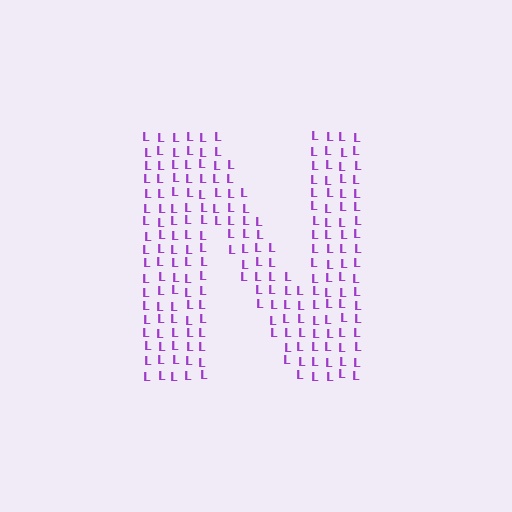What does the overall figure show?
The overall figure shows the letter N.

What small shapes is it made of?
It is made of small letter L's.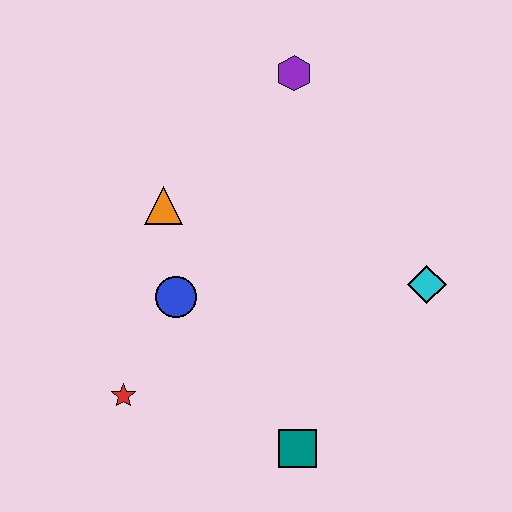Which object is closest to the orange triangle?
The blue circle is closest to the orange triangle.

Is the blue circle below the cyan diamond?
Yes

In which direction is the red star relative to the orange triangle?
The red star is below the orange triangle.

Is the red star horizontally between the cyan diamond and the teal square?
No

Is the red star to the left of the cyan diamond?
Yes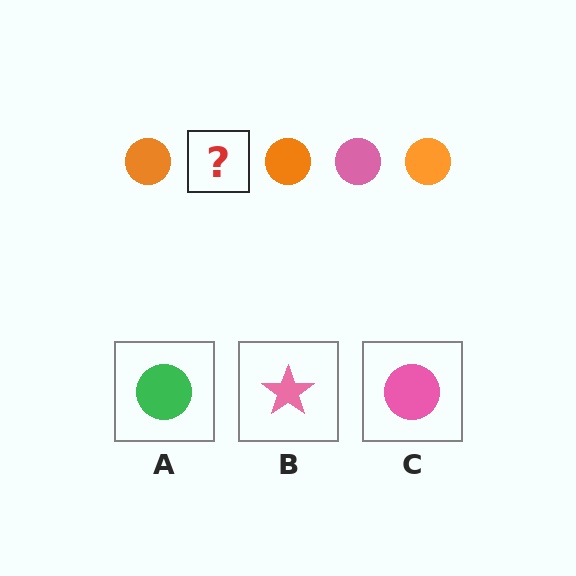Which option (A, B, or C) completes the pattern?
C.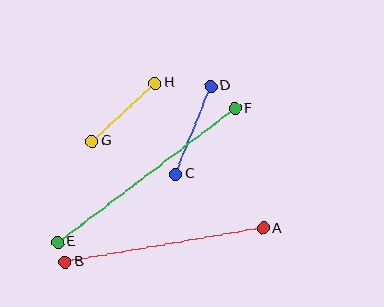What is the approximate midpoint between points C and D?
The midpoint is at approximately (193, 130) pixels.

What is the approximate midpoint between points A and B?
The midpoint is at approximately (164, 245) pixels.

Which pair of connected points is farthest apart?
Points E and F are farthest apart.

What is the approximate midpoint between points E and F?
The midpoint is at approximately (146, 175) pixels.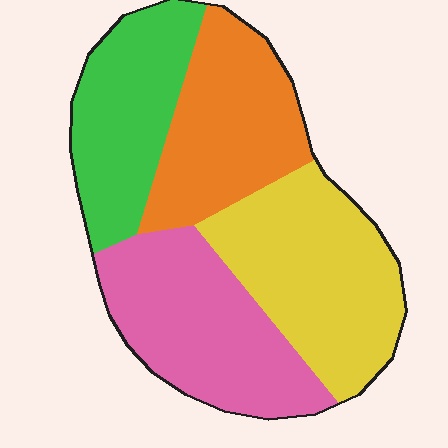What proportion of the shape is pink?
Pink covers 27% of the shape.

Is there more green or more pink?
Pink.